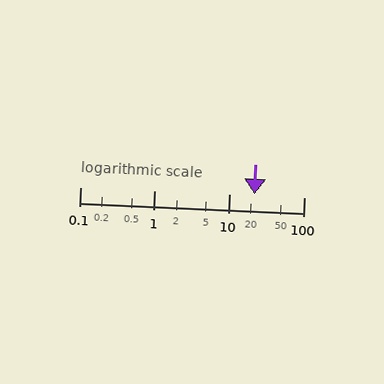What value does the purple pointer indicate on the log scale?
The pointer indicates approximately 22.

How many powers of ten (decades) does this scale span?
The scale spans 3 decades, from 0.1 to 100.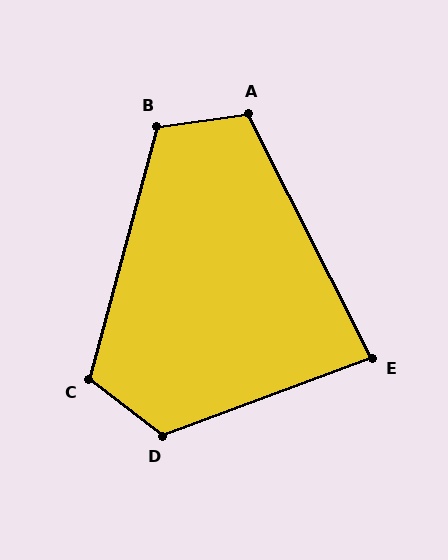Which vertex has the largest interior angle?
D, at approximately 122 degrees.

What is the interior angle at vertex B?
Approximately 113 degrees (obtuse).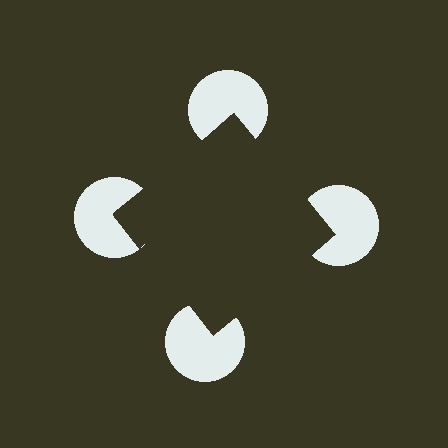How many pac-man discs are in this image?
There are 4 — one at each vertex of the illusory square.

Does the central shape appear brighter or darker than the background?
It typically appears slightly darker than the background, even though no actual brightness change is drawn.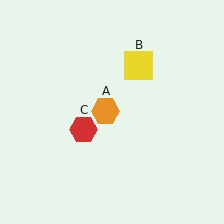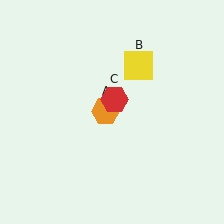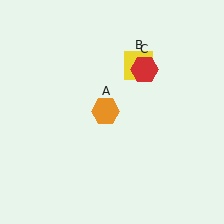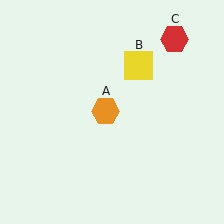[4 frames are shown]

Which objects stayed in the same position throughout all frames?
Orange hexagon (object A) and yellow square (object B) remained stationary.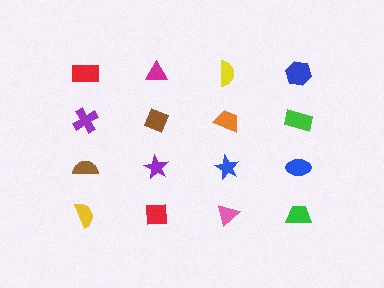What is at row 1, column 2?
A magenta triangle.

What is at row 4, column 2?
A red square.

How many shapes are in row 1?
4 shapes.